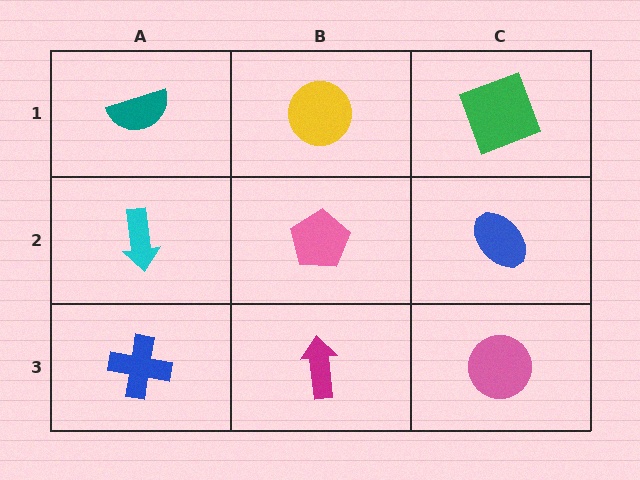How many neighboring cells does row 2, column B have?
4.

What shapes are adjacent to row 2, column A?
A teal semicircle (row 1, column A), a blue cross (row 3, column A), a pink pentagon (row 2, column B).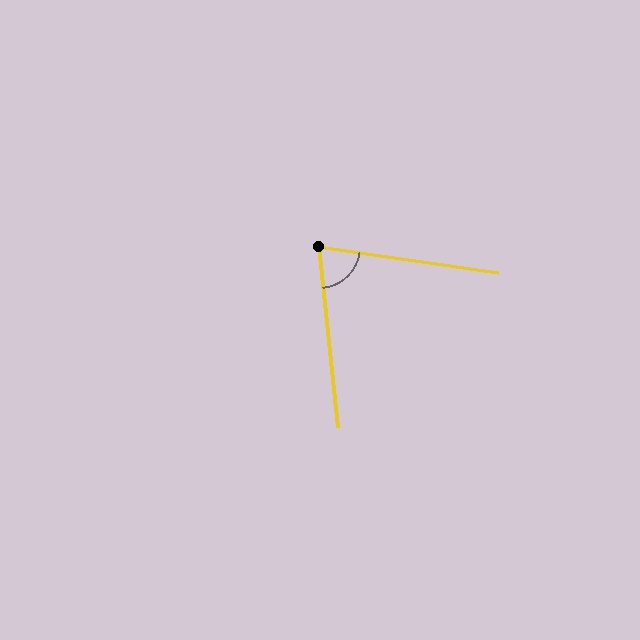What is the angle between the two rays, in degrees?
Approximately 76 degrees.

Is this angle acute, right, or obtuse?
It is acute.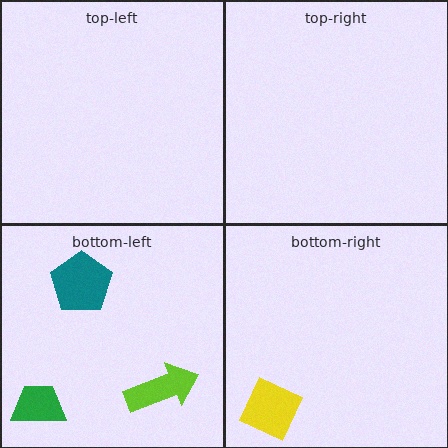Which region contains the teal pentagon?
The bottom-left region.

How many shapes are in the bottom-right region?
1.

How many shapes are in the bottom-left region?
3.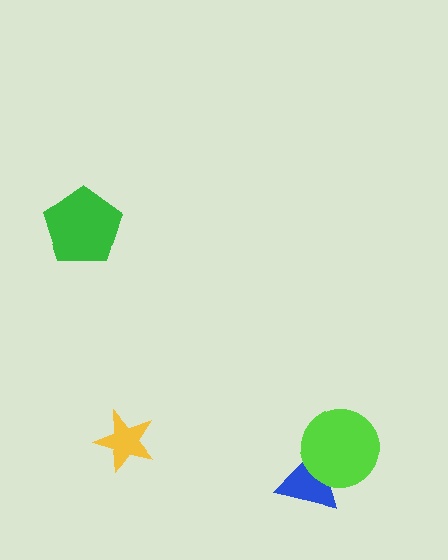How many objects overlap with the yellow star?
0 objects overlap with the yellow star.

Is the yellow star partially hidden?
No, no other shape covers it.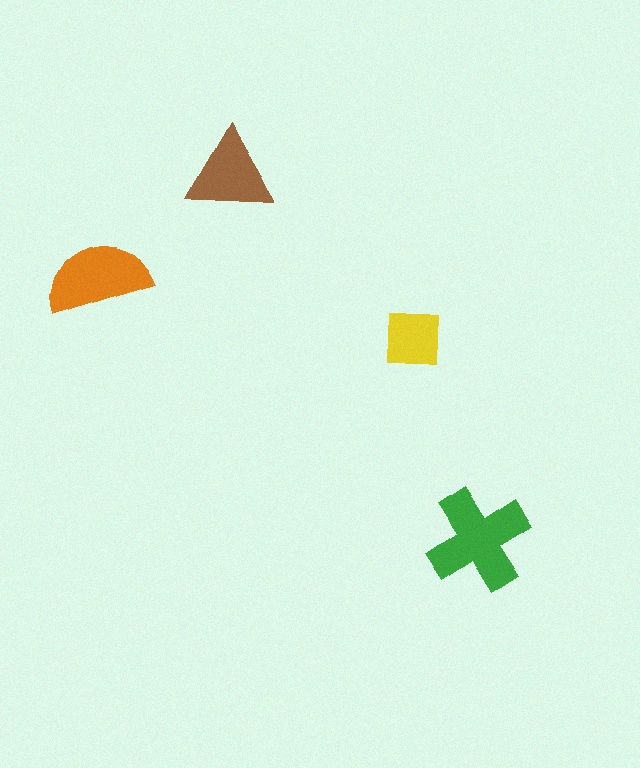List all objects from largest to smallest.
The green cross, the orange semicircle, the brown triangle, the yellow square.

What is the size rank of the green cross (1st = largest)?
1st.